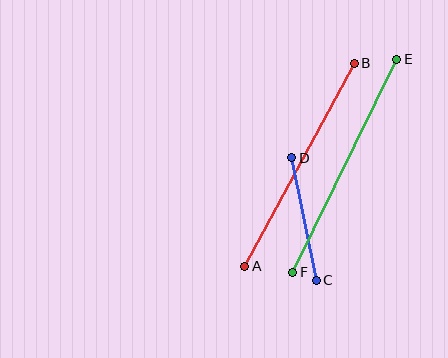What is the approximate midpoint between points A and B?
The midpoint is at approximately (300, 165) pixels.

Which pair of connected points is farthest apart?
Points E and F are farthest apart.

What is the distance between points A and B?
The distance is approximately 231 pixels.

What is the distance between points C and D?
The distance is approximately 125 pixels.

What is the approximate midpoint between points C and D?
The midpoint is at approximately (304, 219) pixels.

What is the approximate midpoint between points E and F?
The midpoint is at approximately (345, 166) pixels.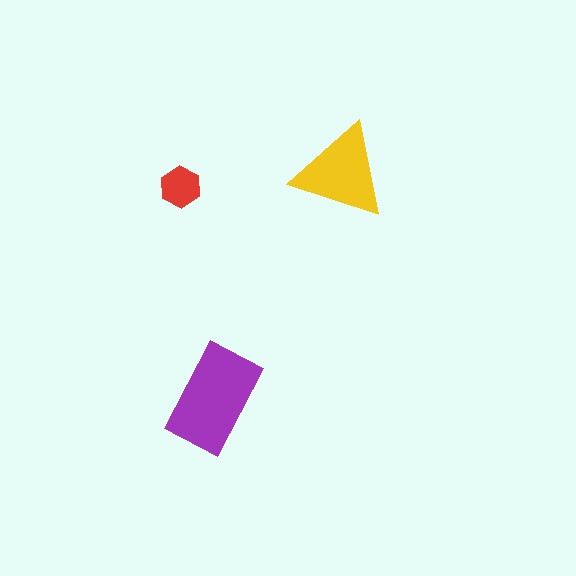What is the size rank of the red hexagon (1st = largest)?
3rd.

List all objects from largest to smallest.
The purple rectangle, the yellow triangle, the red hexagon.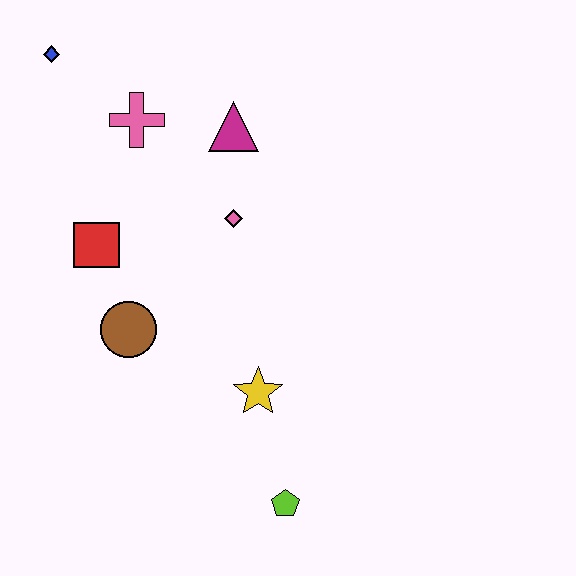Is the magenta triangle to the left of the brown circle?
No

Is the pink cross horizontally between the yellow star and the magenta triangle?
No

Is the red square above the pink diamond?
No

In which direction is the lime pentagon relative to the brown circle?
The lime pentagon is below the brown circle.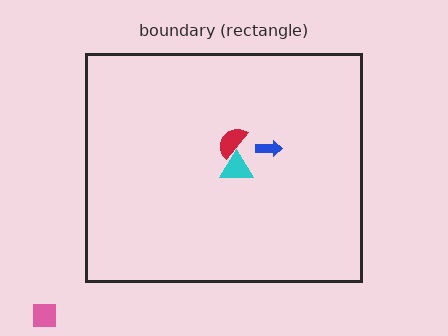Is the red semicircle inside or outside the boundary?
Inside.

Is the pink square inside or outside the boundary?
Outside.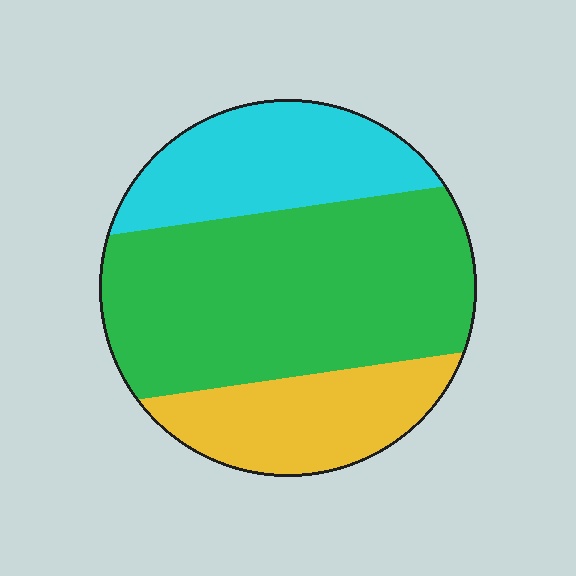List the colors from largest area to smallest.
From largest to smallest: green, cyan, yellow.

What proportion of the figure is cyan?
Cyan covers around 25% of the figure.